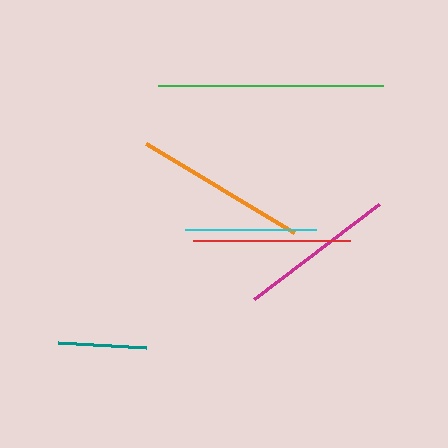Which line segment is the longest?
The green line is the longest at approximately 225 pixels.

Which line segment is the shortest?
The teal line is the shortest at approximately 88 pixels.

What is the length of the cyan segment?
The cyan segment is approximately 131 pixels long.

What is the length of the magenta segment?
The magenta segment is approximately 156 pixels long.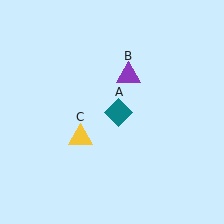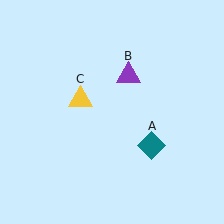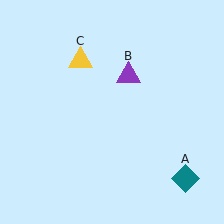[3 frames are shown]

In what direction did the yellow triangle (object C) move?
The yellow triangle (object C) moved up.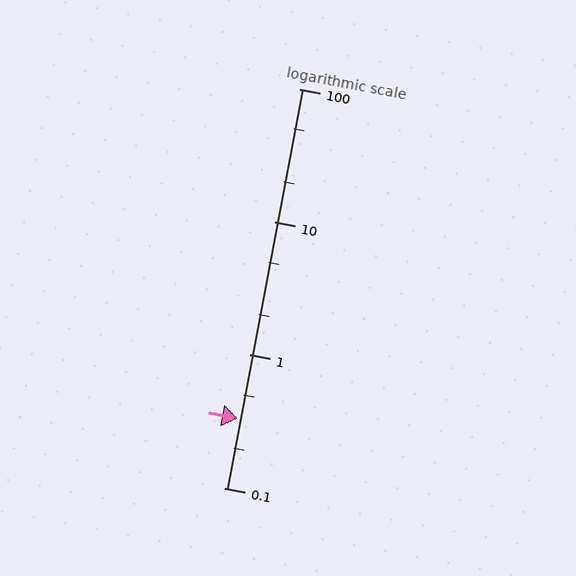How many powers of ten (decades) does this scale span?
The scale spans 3 decades, from 0.1 to 100.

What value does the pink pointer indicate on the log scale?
The pointer indicates approximately 0.33.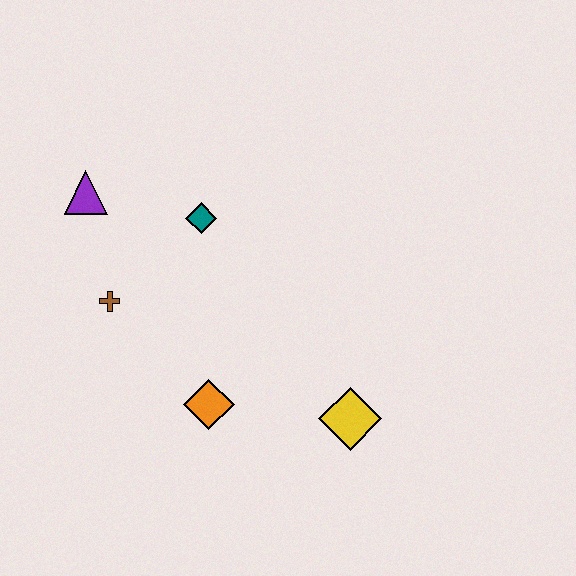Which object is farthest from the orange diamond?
The purple triangle is farthest from the orange diamond.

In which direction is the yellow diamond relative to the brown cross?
The yellow diamond is to the right of the brown cross.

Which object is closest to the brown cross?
The purple triangle is closest to the brown cross.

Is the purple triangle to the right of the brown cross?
No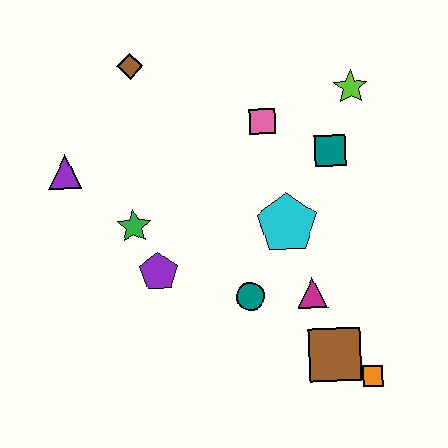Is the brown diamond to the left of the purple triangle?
No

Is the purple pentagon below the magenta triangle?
No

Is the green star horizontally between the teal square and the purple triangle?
Yes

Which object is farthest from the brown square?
The brown diamond is farthest from the brown square.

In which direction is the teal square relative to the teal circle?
The teal square is above the teal circle.